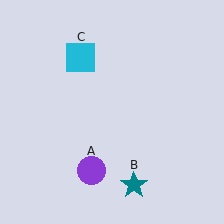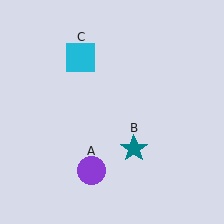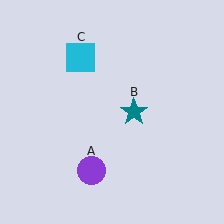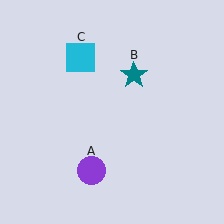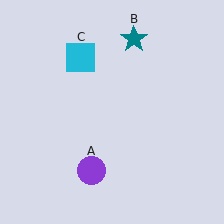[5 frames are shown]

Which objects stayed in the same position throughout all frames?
Purple circle (object A) and cyan square (object C) remained stationary.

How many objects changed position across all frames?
1 object changed position: teal star (object B).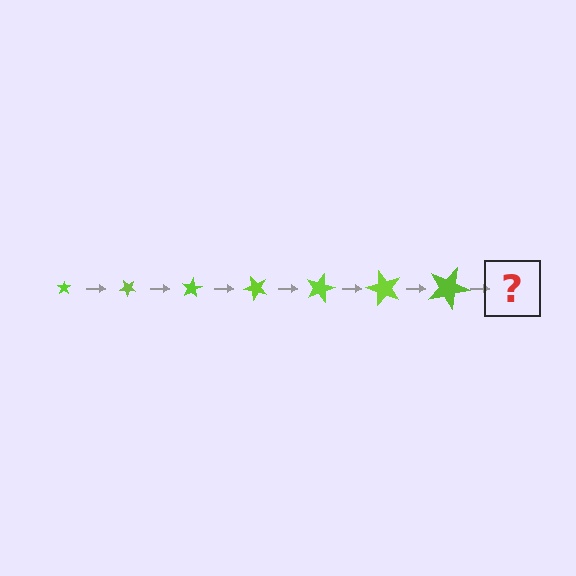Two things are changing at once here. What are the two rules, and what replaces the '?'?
The two rules are that the star grows larger each step and it rotates 40 degrees each step. The '?' should be a star, larger than the previous one and rotated 280 degrees from the start.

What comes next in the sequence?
The next element should be a star, larger than the previous one and rotated 280 degrees from the start.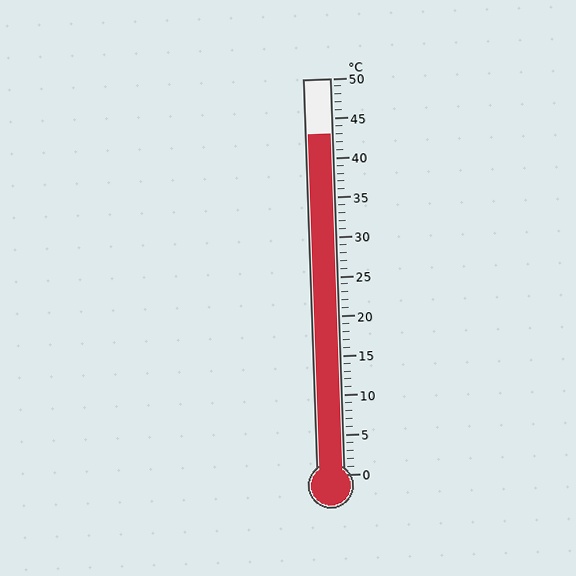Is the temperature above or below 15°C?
The temperature is above 15°C.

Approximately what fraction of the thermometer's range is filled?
The thermometer is filled to approximately 85% of its range.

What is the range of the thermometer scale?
The thermometer scale ranges from 0°C to 50°C.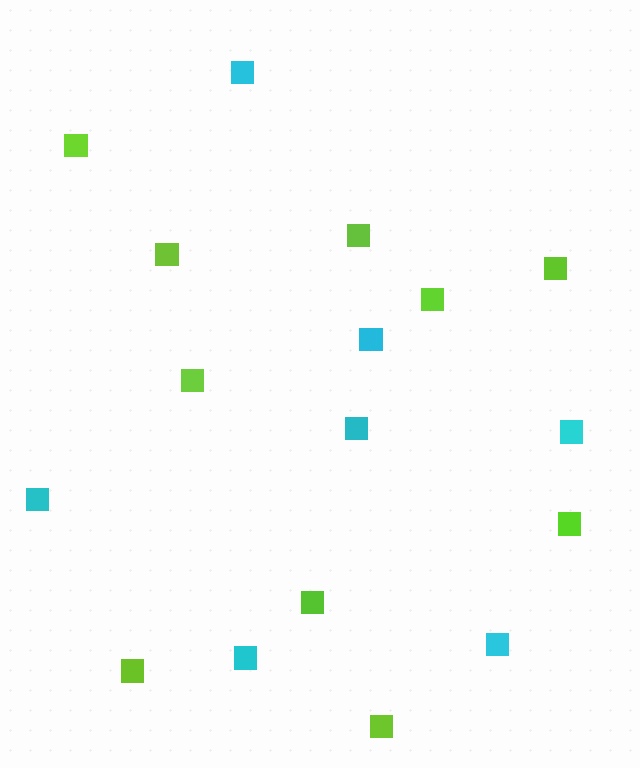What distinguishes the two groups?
There are 2 groups: one group of cyan squares (7) and one group of lime squares (10).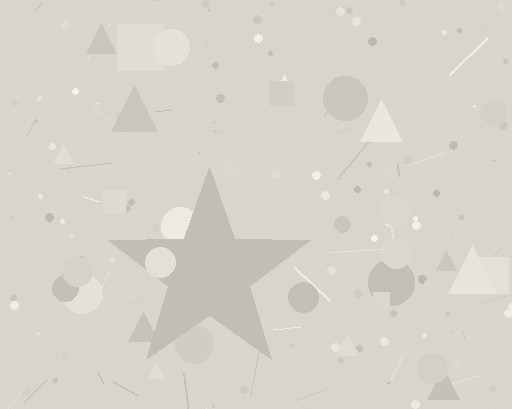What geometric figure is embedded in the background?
A star is embedded in the background.